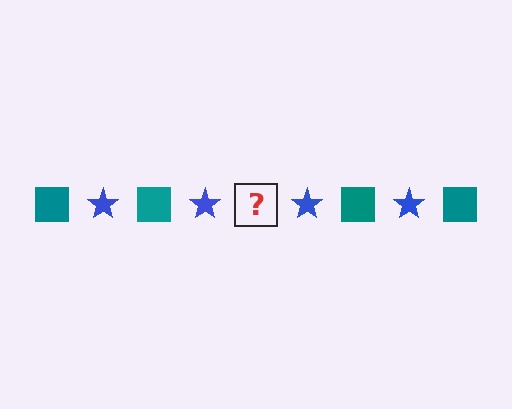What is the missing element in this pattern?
The missing element is a teal square.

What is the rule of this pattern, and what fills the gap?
The rule is that the pattern alternates between teal square and blue star. The gap should be filled with a teal square.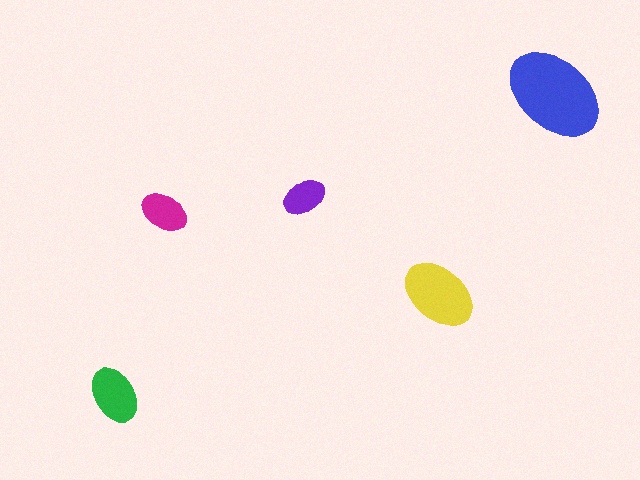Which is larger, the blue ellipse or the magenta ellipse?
The blue one.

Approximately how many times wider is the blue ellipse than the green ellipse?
About 1.5 times wider.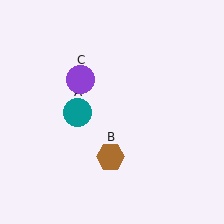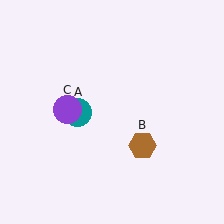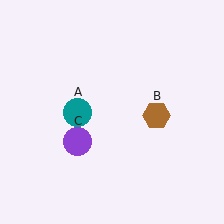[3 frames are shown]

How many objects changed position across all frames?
2 objects changed position: brown hexagon (object B), purple circle (object C).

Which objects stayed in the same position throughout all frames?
Teal circle (object A) remained stationary.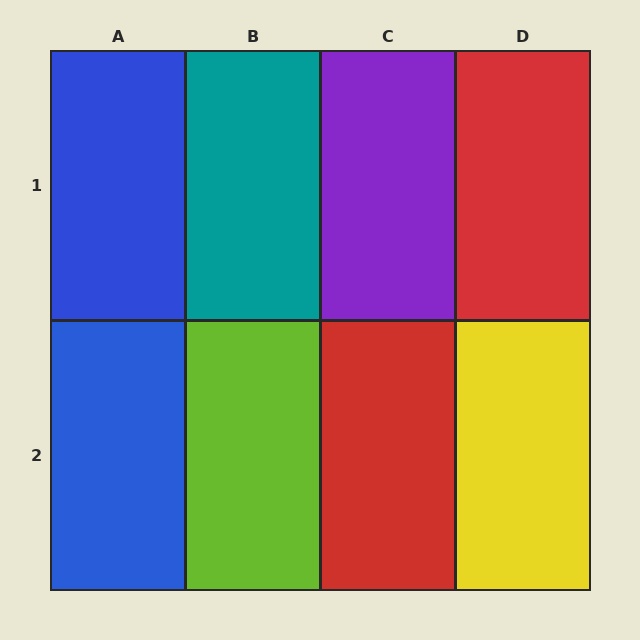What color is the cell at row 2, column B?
Lime.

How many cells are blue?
2 cells are blue.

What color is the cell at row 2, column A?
Blue.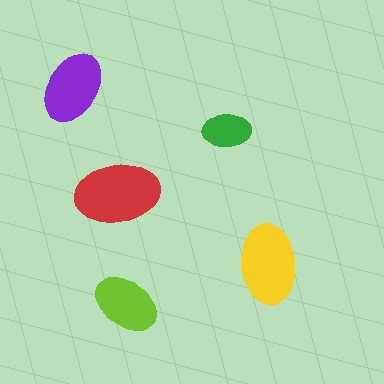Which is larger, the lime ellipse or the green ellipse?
The lime one.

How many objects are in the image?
There are 5 objects in the image.